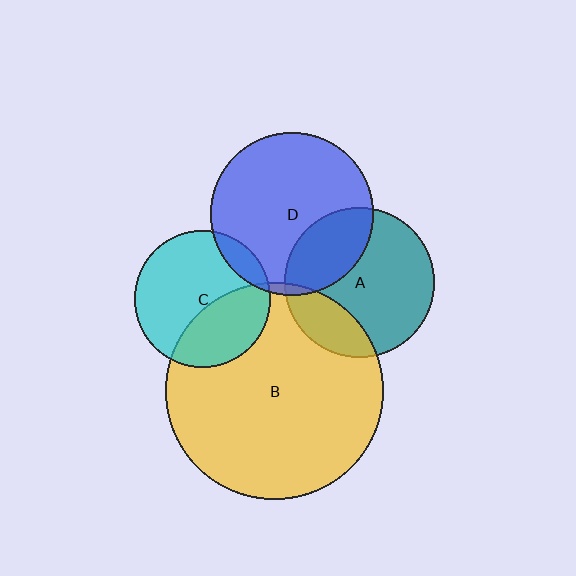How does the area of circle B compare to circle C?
Approximately 2.5 times.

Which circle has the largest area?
Circle B (yellow).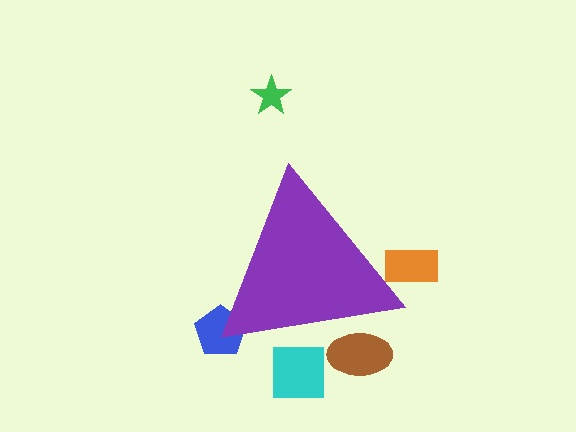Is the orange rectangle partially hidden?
Yes, the orange rectangle is partially hidden behind the purple triangle.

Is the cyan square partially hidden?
Yes, the cyan square is partially hidden behind the purple triangle.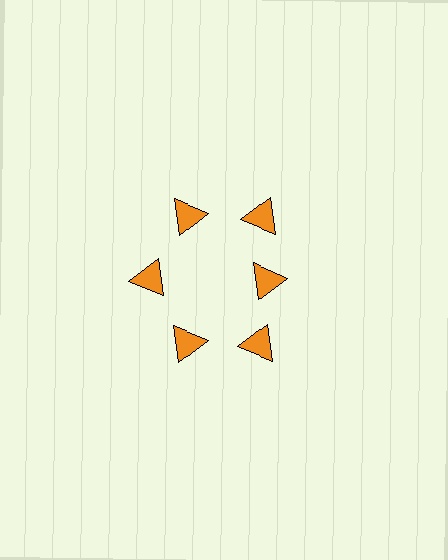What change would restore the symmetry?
The symmetry would be restored by moving it outward, back onto the ring so that all 6 triangles sit at equal angles and equal distance from the center.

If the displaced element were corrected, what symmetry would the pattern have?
It would have 6-fold rotational symmetry — the pattern would map onto itself every 60 degrees.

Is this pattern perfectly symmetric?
No. The 6 orange triangles are arranged in a ring, but one element near the 3 o'clock position is pulled inward toward the center, breaking the 6-fold rotational symmetry.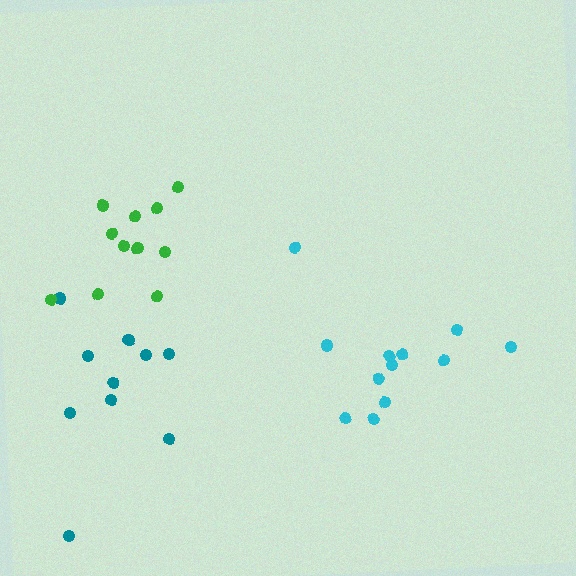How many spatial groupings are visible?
There are 3 spatial groupings.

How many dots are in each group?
Group 1: 12 dots, Group 2: 10 dots, Group 3: 11 dots (33 total).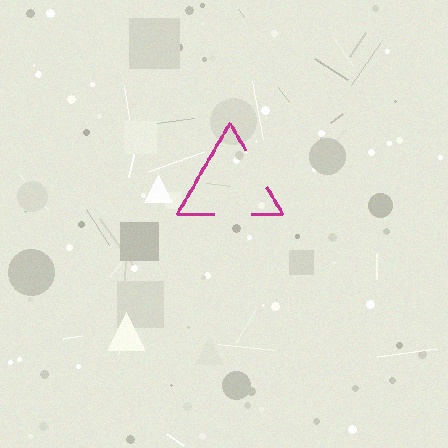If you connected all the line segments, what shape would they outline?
They would outline a triangle.